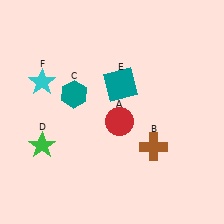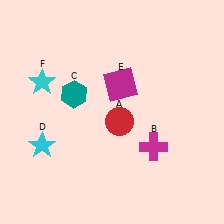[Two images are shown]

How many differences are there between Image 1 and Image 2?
There are 3 differences between the two images.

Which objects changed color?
B changed from brown to magenta. D changed from green to cyan. E changed from teal to magenta.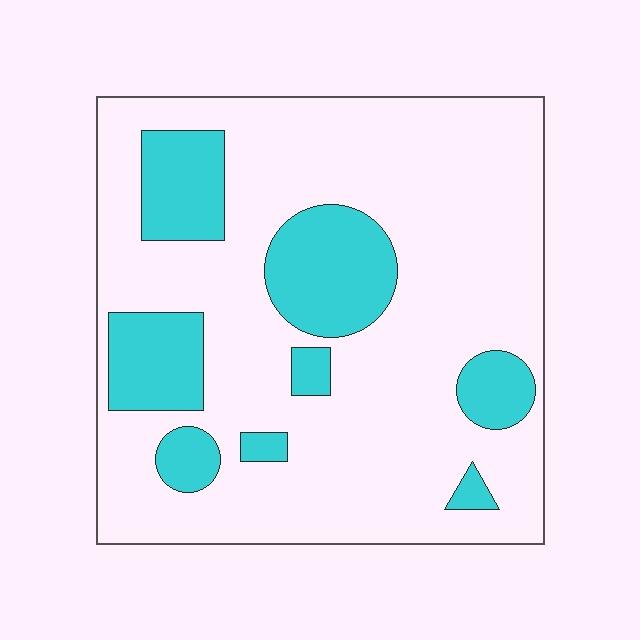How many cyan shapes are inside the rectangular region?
8.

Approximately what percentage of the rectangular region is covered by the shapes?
Approximately 25%.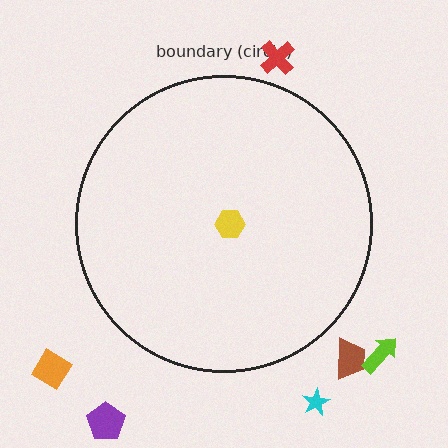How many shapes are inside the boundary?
1 inside, 6 outside.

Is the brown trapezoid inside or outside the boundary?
Outside.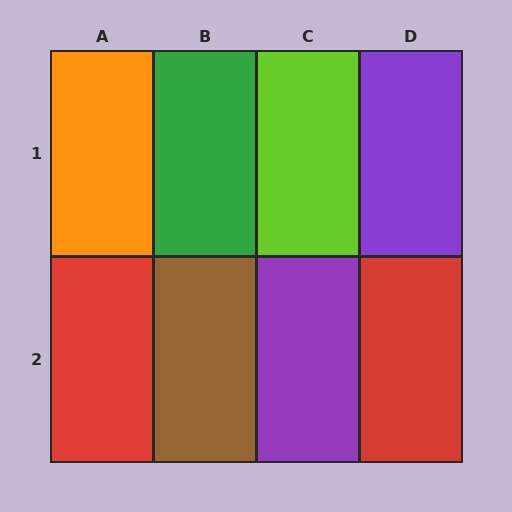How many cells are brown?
1 cell is brown.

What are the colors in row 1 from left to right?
Orange, green, lime, purple.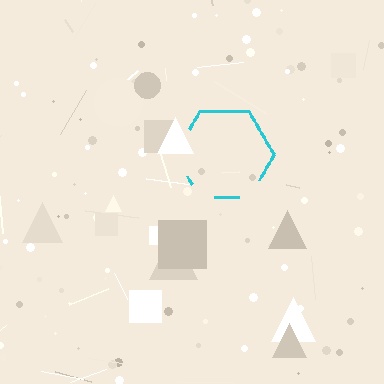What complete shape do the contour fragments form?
The contour fragments form a hexagon.